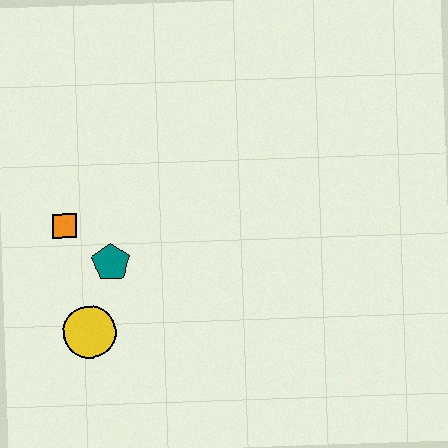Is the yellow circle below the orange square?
Yes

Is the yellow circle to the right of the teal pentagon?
No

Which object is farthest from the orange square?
The yellow circle is farthest from the orange square.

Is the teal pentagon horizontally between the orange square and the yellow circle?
No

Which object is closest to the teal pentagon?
The orange square is closest to the teal pentagon.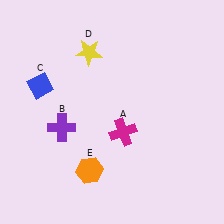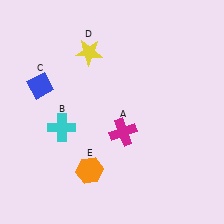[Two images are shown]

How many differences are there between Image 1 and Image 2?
There is 1 difference between the two images.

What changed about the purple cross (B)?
In Image 1, B is purple. In Image 2, it changed to cyan.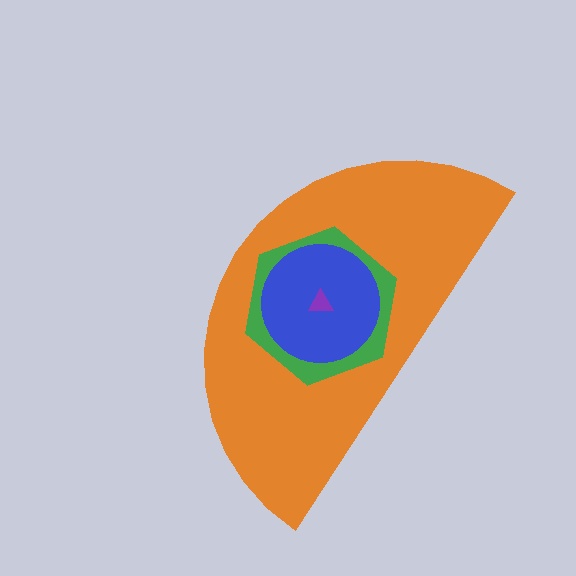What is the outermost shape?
The orange semicircle.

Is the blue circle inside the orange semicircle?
Yes.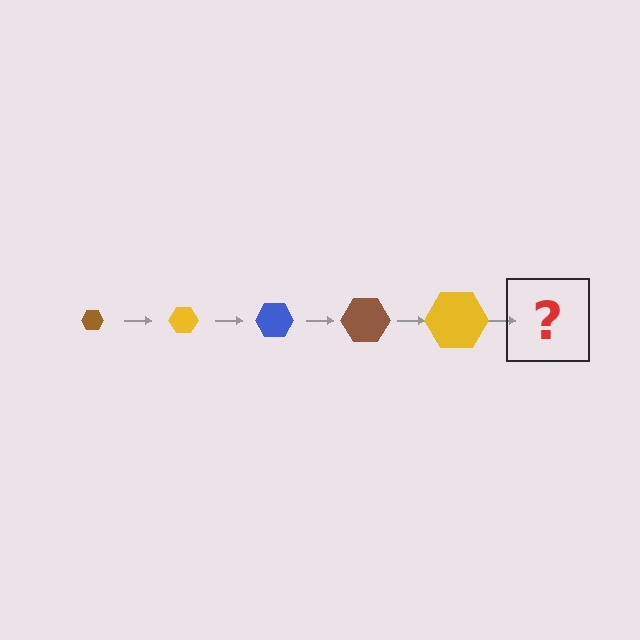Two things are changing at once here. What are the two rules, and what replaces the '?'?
The two rules are that the hexagon grows larger each step and the color cycles through brown, yellow, and blue. The '?' should be a blue hexagon, larger than the previous one.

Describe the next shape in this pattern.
It should be a blue hexagon, larger than the previous one.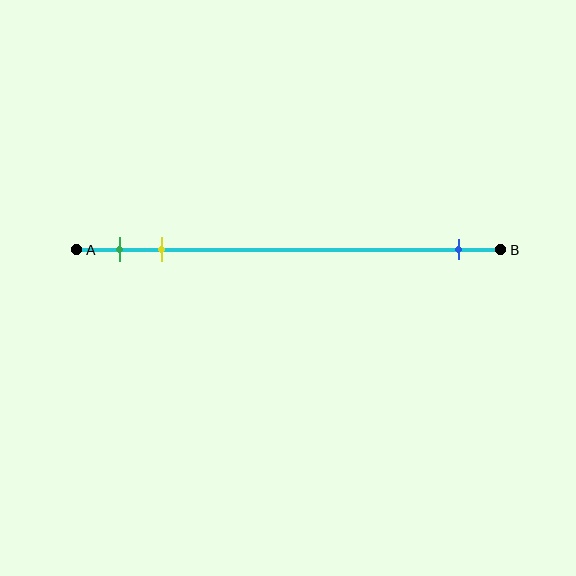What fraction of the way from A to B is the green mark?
The green mark is approximately 10% (0.1) of the way from A to B.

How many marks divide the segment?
There are 3 marks dividing the segment.